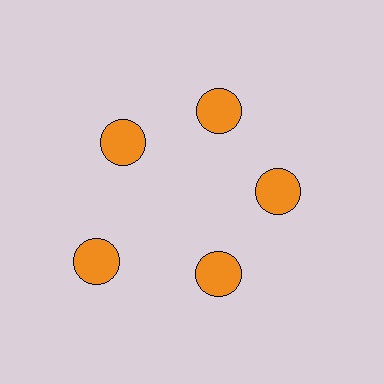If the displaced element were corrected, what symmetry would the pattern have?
It would have 5-fold rotational symmetry — the pattern would map onto itself every 72 degrees.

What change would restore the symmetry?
The symmetry would be restored by moving it inward, back onto the ring so that all 5 circles sit at equal angles and equal distance from the center.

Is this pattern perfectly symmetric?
No. The 5 orange circles are arranged in a ring, but one element near the 8 o'clock position is pushed outward from the center, breaking the 5-fold rotational symmetry.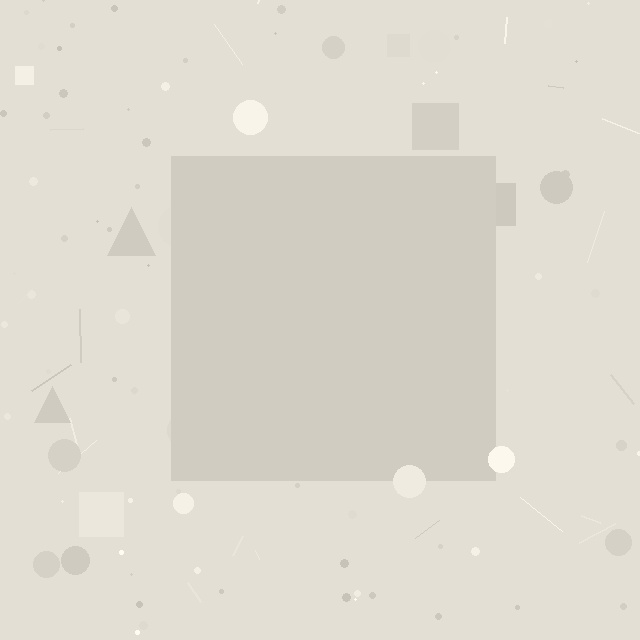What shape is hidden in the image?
A square is hidden in the image.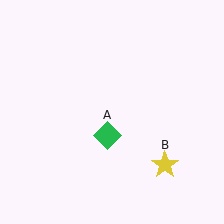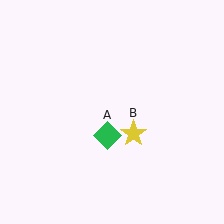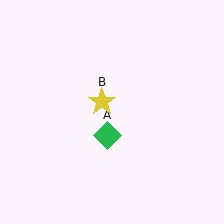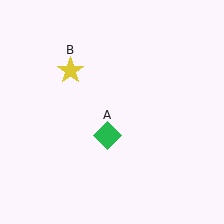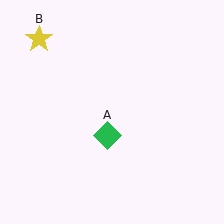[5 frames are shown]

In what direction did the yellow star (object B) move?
The yellow star (object B) moved up and to the left.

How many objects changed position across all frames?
1 object changed position: yellow star (object B).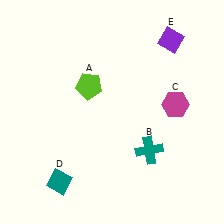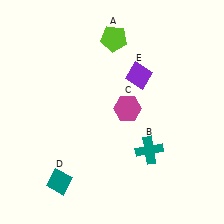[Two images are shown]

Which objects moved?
The objects that moved are: the lime pentagon (A), the magenta hexagon (C), the purple diamond (E).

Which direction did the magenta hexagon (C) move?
The magenta hexagon (C) moved left.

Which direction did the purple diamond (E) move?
The purple diamond (E) moved down.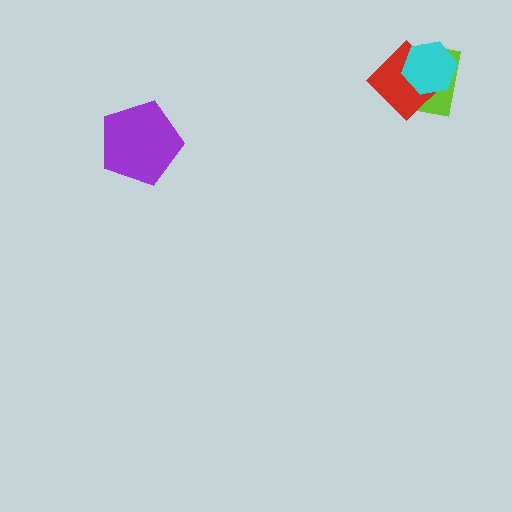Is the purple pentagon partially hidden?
No, no other shape covers it.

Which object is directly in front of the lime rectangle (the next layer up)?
The red diamond is directly in front of the lime rectangle.